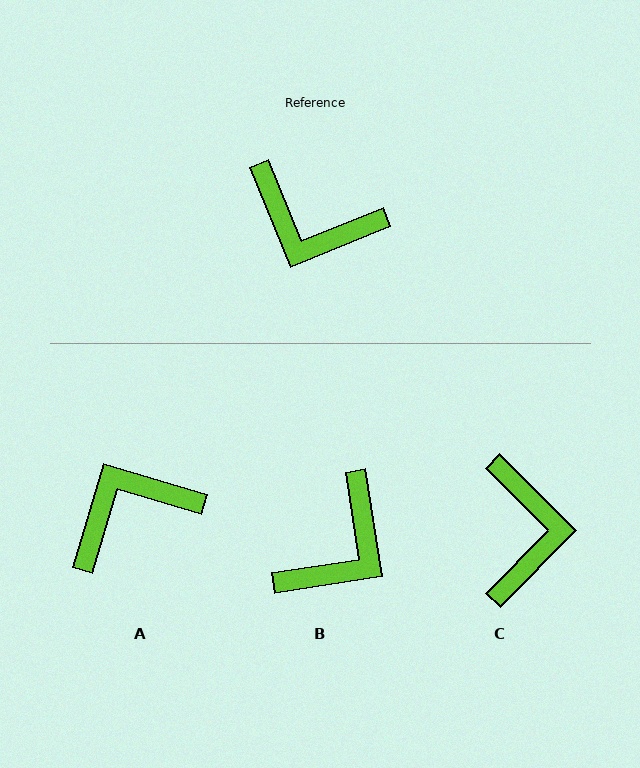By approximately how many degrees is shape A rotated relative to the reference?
Approximately 129 degrees clockwise.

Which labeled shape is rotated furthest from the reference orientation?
A, about 129 degrees away.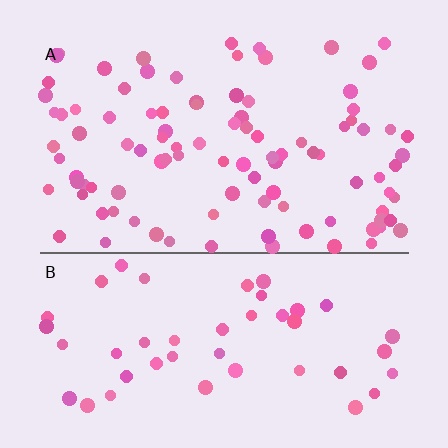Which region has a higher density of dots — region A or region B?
A (the top).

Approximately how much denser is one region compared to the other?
Approximately 2.1× — region A over region B.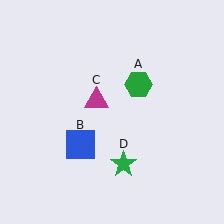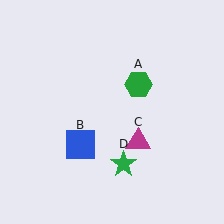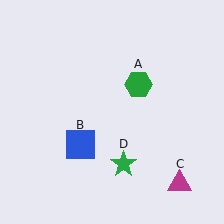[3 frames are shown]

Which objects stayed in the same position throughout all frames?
Green hexagon (object A) and blue square (object B) and green star (object D) remained stationary.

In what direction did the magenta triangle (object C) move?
The magenta triangle (object C) moved down and to the right.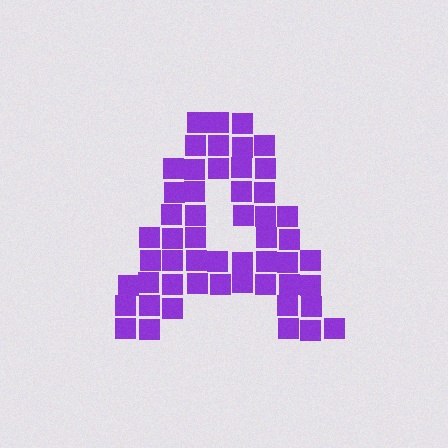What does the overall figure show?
The overall figure shows the letter A.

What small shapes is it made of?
It is made of small squares.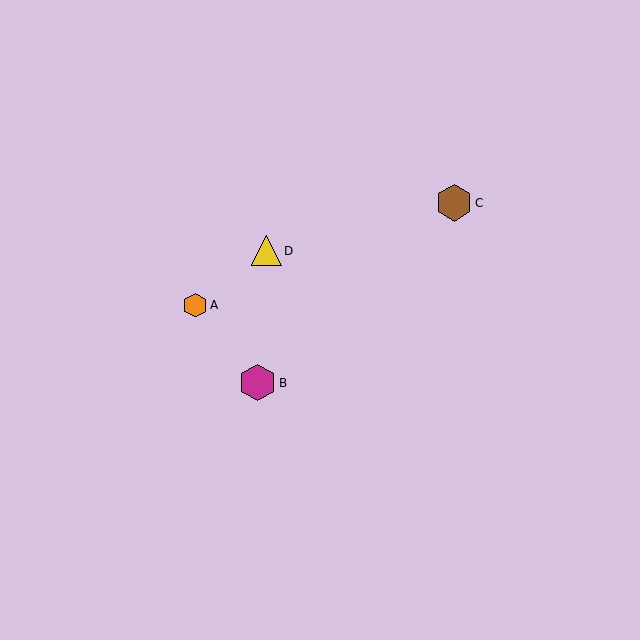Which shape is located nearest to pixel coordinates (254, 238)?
The yellow triangle (labeled D) at (266, 251) is nearest to that location.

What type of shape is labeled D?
Shape D is a yellow triangle.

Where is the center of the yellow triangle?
The center of the yellow triangle is at (266, 251).